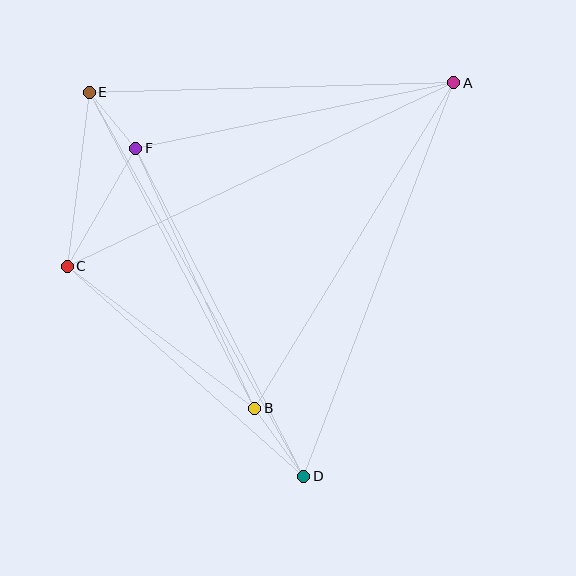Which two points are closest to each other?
Points E and F are closest to each other.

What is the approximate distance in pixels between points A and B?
The distance between A and B is approximately 381 pixels.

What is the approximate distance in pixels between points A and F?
The distance between A and F is approximately 325 pixels.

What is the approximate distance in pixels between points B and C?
The distance between B and C is approximately 236 pixels.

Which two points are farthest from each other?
Points D and E are farthest from each other.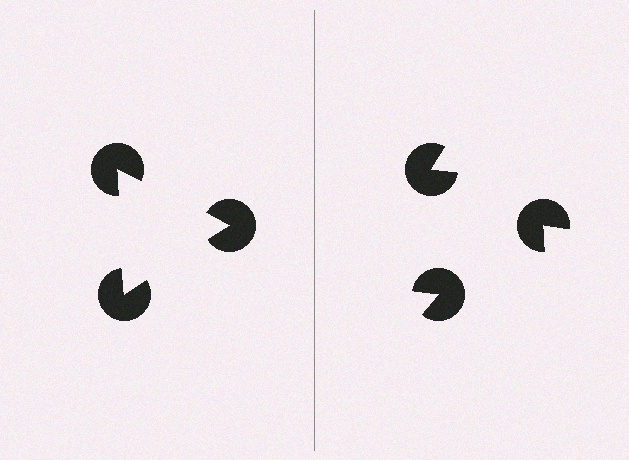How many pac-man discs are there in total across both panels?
6 — 3 on each side.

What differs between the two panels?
The pac-man discs are positioned identically on both sides; only the wedge orientations differ. On the left they align to a triangle; on the right they are misaligned.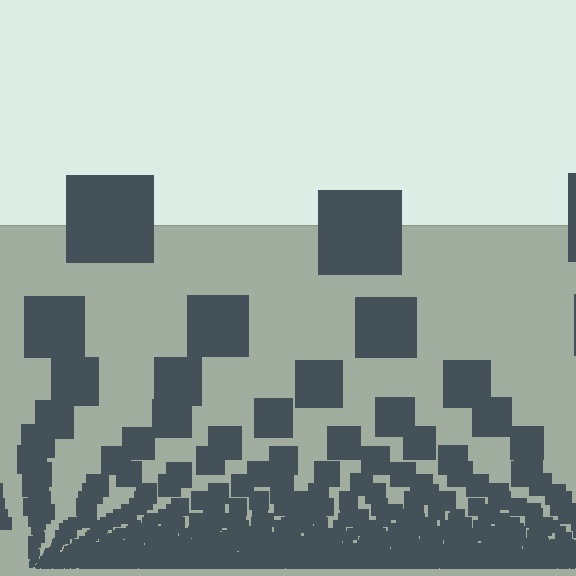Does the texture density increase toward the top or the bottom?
Density increases toward the bottom.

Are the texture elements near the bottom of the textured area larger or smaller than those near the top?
Smaller. The gradient is inverted — elements near the bottom are smaller and denser.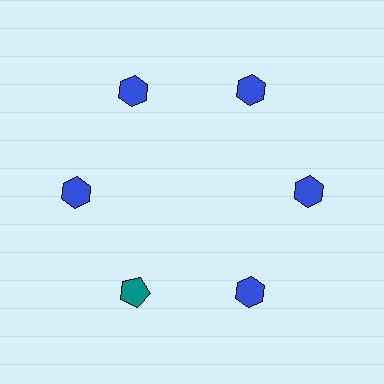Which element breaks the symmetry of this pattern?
The teal pentagon at roughly the 7 o'clock position breaks the symmetry. All other shapes are blue hexagons.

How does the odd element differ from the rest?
It differs in both color (teal instead of blue) and shape (pentagon instead of hexagon).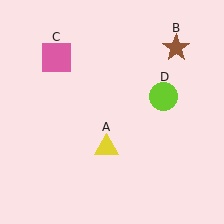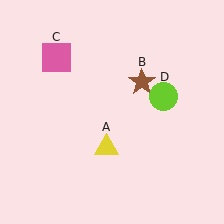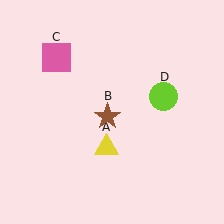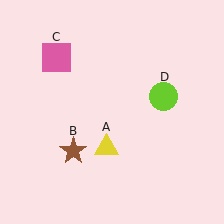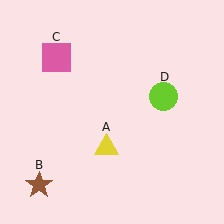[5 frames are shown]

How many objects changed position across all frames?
1 object changed position: brown star (object B).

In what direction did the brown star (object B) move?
The brown star (object B) moved down and to the left.